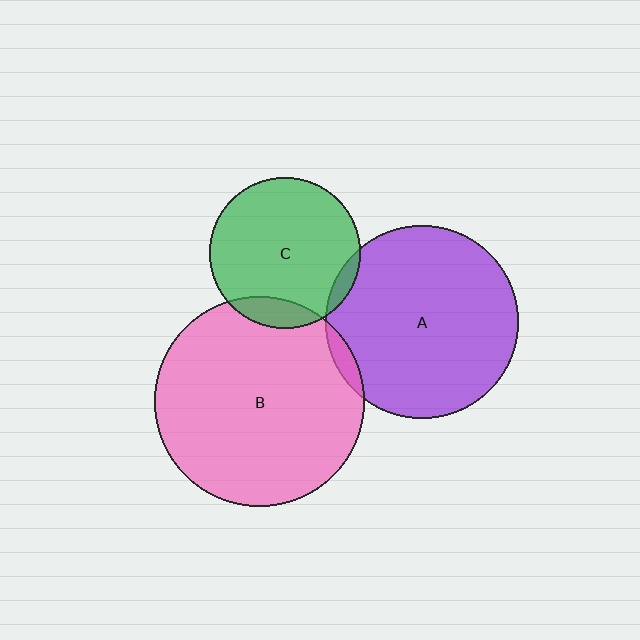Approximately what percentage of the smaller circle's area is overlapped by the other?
Approximately 5%.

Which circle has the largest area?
Circle B (pink).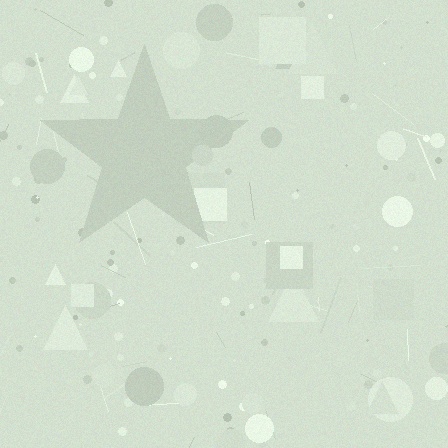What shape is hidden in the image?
A star is hidden in the image.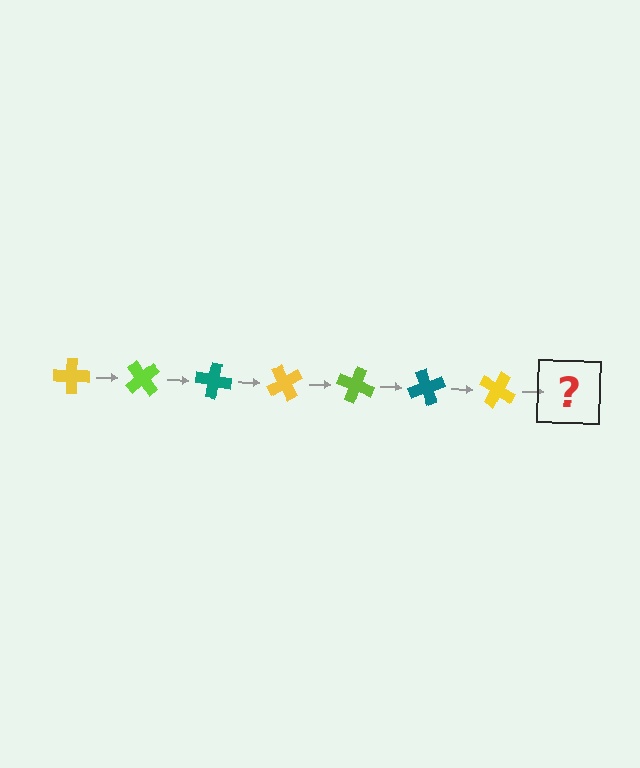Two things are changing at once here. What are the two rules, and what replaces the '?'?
The two rules are that it rotates 50 degrees each step and the color cycles through yellow, lime, and teal. The '?' should be a lime cross, rotated 350 degrees from the start.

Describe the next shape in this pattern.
It should be a lime cross, rotated 350 degrees from the start.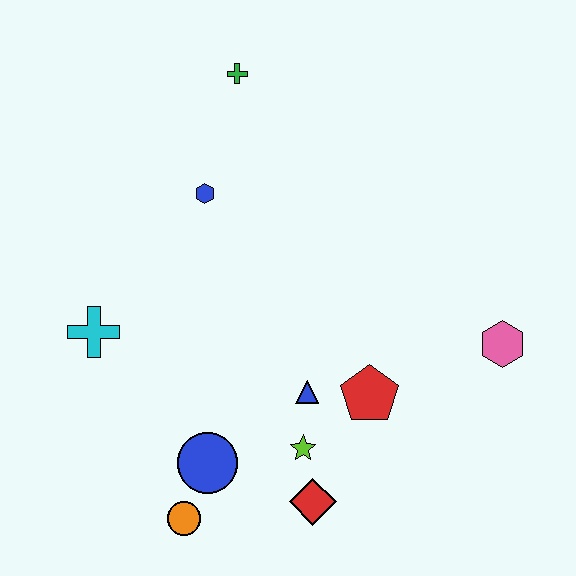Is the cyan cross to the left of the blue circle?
Yes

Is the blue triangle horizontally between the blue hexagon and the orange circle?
No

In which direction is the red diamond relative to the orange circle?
The red diamond is to the right of the orange circle.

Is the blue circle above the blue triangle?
No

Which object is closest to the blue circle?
The orange circle is closest to the blue circle.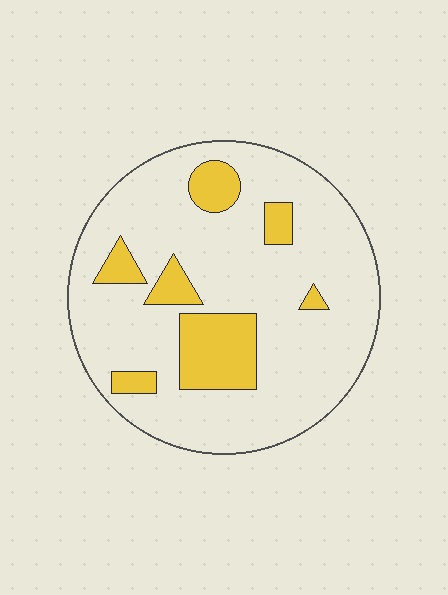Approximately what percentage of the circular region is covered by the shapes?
Approximately 20%.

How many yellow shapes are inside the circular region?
7.